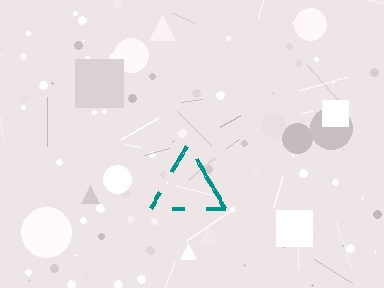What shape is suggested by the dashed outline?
The dashed outline suggests a triangle.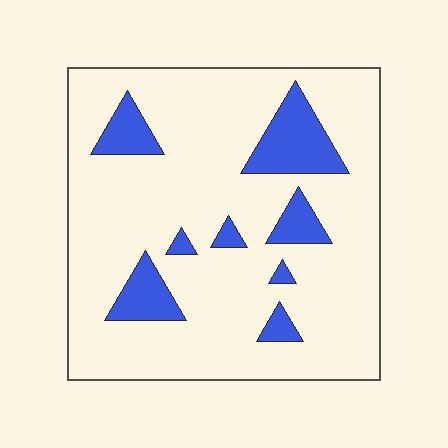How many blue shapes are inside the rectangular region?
8.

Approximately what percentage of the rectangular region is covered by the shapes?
Approximately 15%.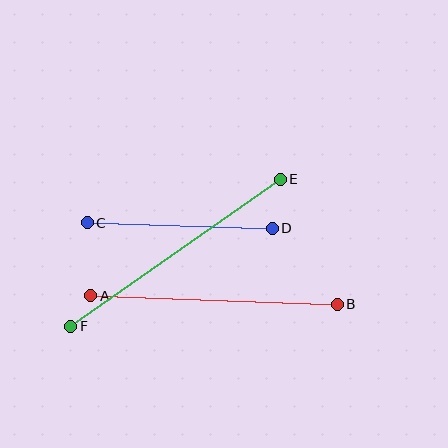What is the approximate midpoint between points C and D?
The midpoint is at approximately (180, 225) pixels.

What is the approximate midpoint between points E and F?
The midpoint is at approximately (175, 253) pixels.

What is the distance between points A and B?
The distance is approximately 247 pixels.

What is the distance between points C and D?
The distance is approximately 185 pixels.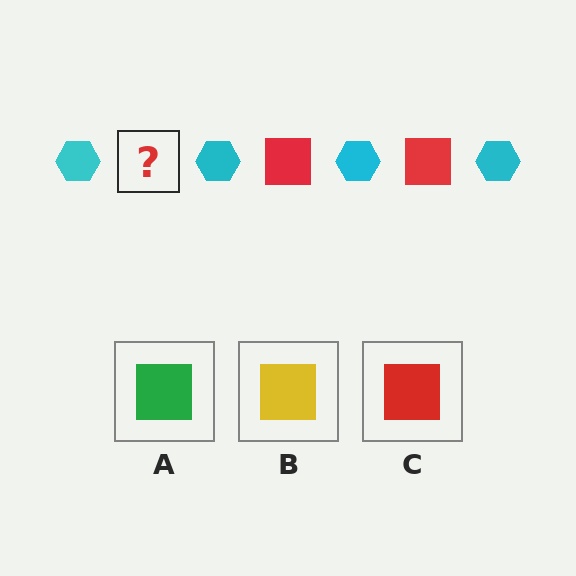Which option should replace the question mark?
Option C.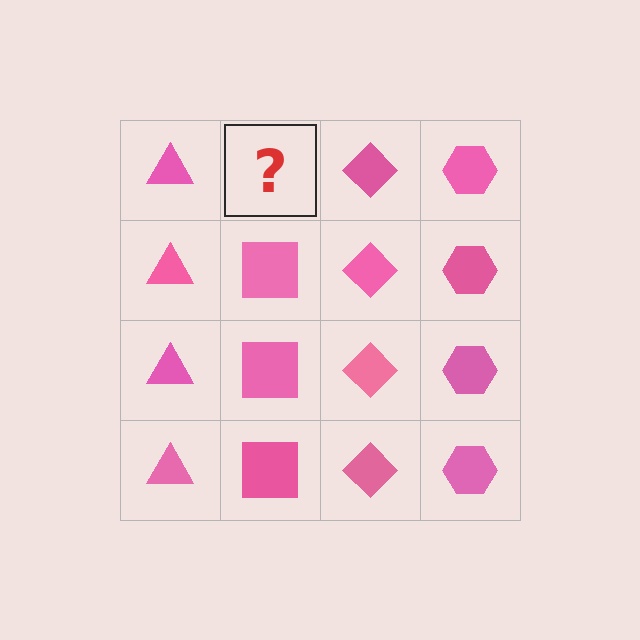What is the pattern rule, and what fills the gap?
The rule is that each column has a consistent shape. The gap should be filled with a pink square.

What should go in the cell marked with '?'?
The missing cell should contain a pink square.